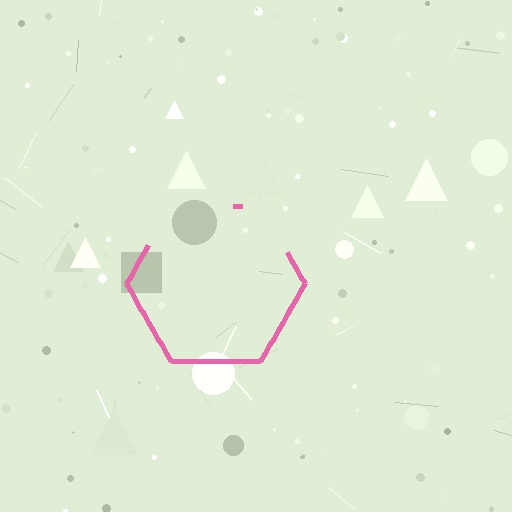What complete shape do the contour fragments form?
The contour fragments form a hexagon.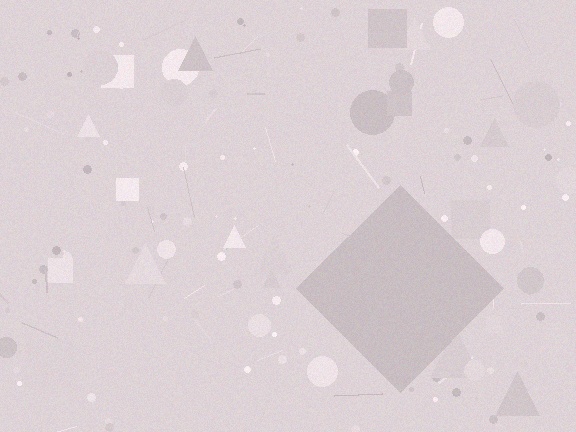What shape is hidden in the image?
A diamond is hidden in the image.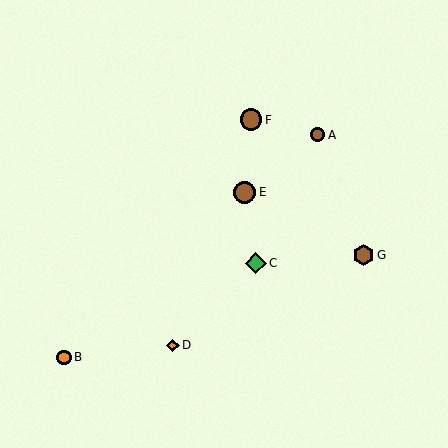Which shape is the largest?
The brown circle (labeled E) is the largest.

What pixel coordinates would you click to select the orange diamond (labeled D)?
Click at (173, 345) to select the orange diamond D.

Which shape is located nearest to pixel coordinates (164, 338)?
The orange diamond (labeled D) at (173, 345) is nearest to that location.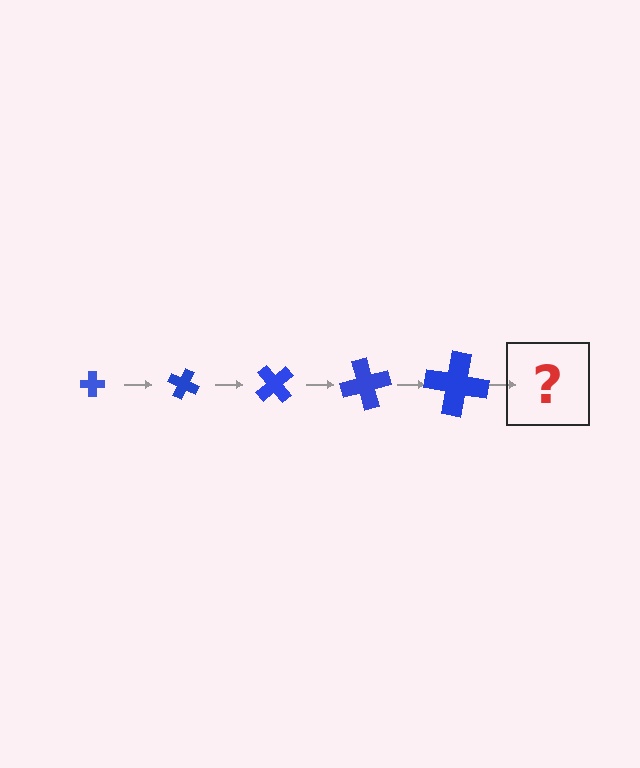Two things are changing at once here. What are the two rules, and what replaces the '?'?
The two rules are that the cross grows larger each step and it rotates 25 degrees each step. The '?' should be a cross, larger than the previous one and rotated 125 degrees from the start.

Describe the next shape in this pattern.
It should be a cross, larger than the previous one and rotated 125 degrees from the start.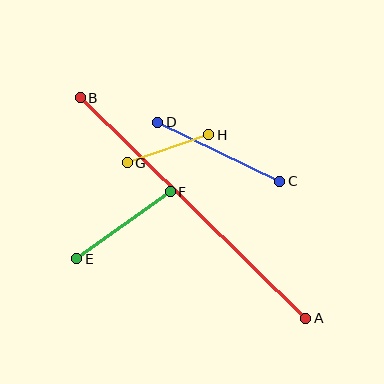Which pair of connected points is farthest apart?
Points A and B are farthest apart.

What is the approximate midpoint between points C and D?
The midpoint is at approximately (219, 152) pixels.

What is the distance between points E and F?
The distance is approximately 115 pixels.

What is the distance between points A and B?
The distance is approximately 316 pixels.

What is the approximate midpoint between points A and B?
The midpoint is at approximately (193, 208) pixels.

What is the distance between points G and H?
The distance is approximately 86 pixels.